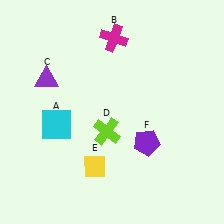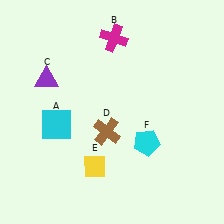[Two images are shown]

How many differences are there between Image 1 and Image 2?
There are 2 differences between the two images.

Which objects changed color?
D changed from lime to brown. F changed from purple to cyan.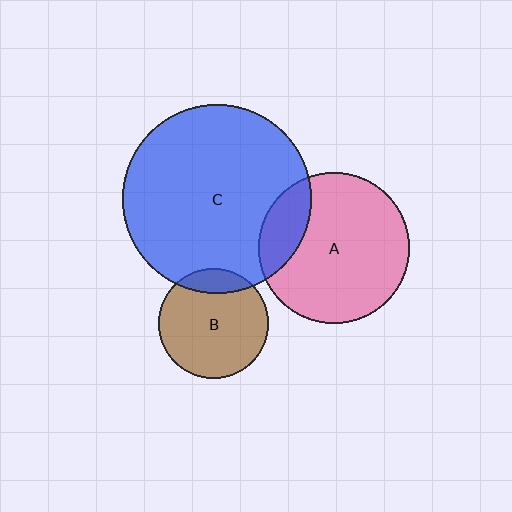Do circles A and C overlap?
Yes.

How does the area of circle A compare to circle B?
Approximately 1.9 times.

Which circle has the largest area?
Circle C (blue).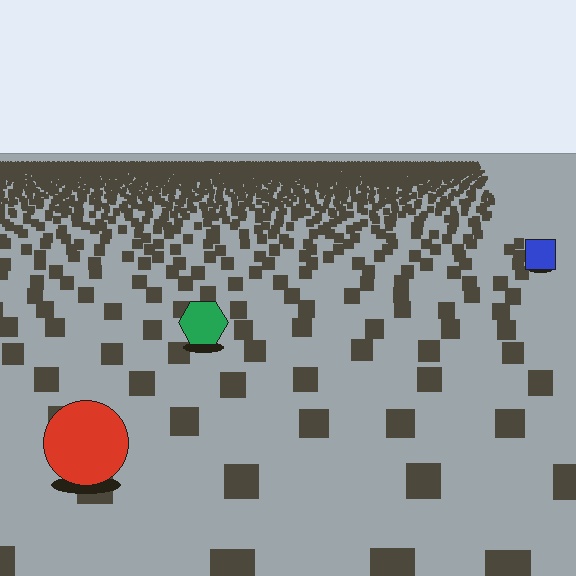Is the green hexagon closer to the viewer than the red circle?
No. The red circle is closer — you can tell from the texture gradient: the ground texture is coarser near it.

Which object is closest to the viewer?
The red circle is closest. The texture marks near it are larger and more spread out.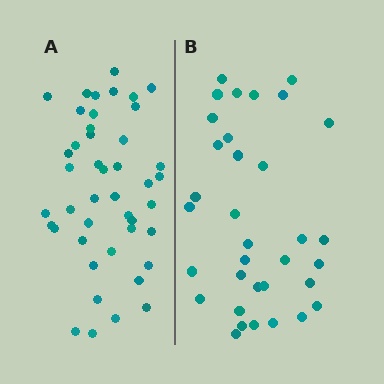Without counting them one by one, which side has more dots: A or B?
Region A (the left region) has more dots.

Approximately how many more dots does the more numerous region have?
Region A has roughly 10 or so more dots than region B.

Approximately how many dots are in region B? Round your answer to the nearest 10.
About 30 dots. (The exact count is 34, which rounds to 30.)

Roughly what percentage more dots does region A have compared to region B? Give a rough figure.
About 30% more.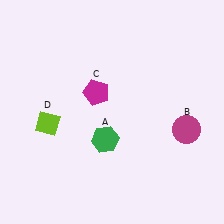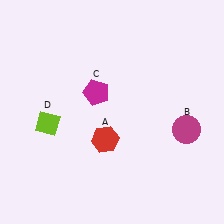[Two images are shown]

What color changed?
The hexagon (A) changed from green in Image 1 to red in Image 2.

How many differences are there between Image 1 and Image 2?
There is 1 difference between the two images.